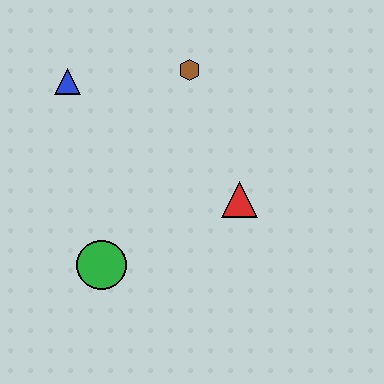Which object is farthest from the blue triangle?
The red triangle is farthest from the blue triangle.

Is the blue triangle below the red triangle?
No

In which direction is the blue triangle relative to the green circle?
The blue triangle is above the green circle.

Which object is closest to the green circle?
The red triangle is closest to the green circle.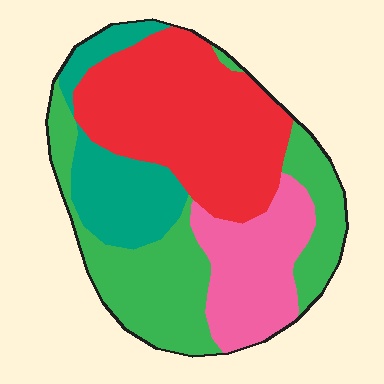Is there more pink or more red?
Red.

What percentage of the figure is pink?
Pink covers roughly 20% of the figure.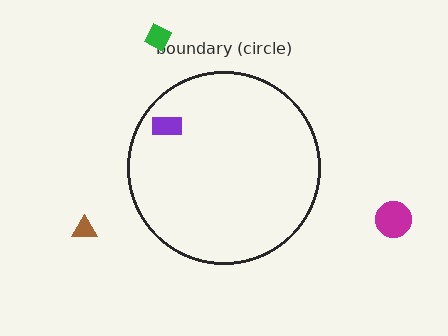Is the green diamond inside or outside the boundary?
Outside.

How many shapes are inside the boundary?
1 inside, 3 outside.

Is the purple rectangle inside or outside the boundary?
Inside.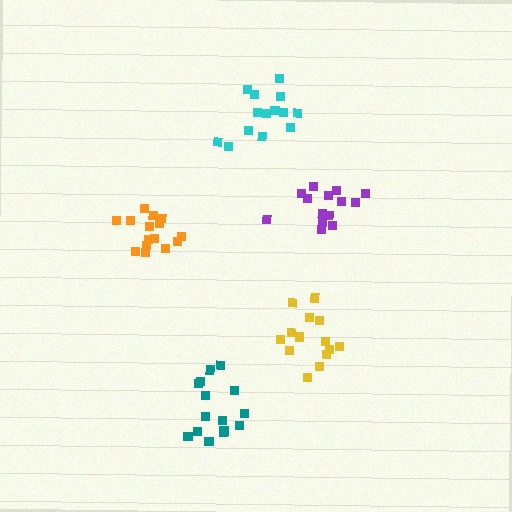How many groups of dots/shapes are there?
There are 5 groups.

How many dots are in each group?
Group 1: 15 dots, Group 2: 15 dots, Group 3: 15 dots, Group 4: 14 dots, Group 5: 14 dots (73 total).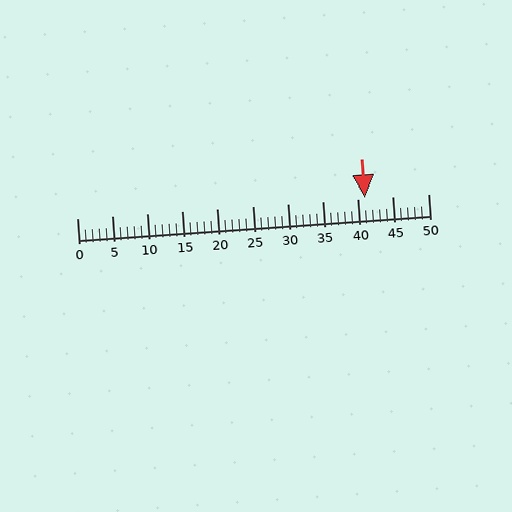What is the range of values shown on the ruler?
The ruler shows values from 0 to 50.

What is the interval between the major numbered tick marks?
The major tick marks are spaced 5 units apart.